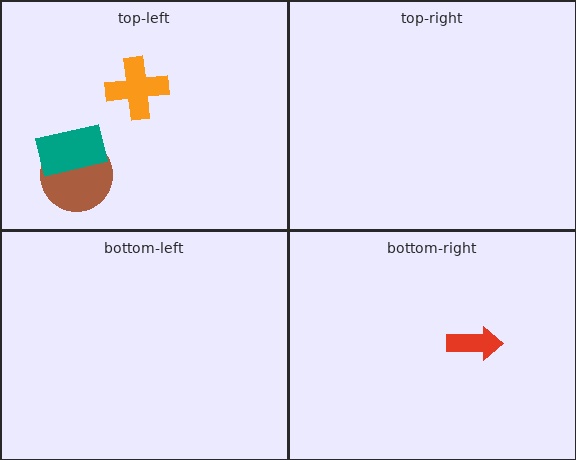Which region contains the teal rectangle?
The top-left region.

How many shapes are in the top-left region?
3.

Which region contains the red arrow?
The bottom-right region.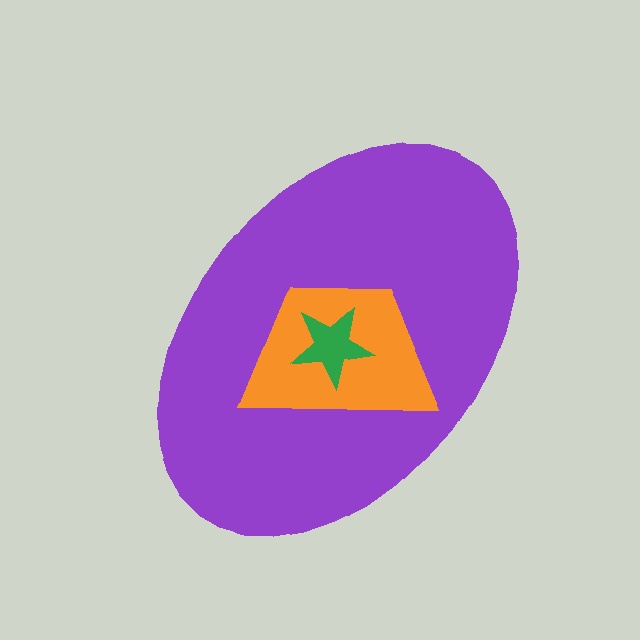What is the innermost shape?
The green star.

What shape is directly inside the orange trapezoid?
The green star.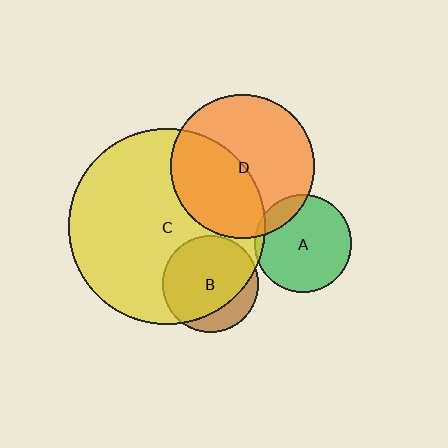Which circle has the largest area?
Circle C (yellow).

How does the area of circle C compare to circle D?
Approximately 1.9 times.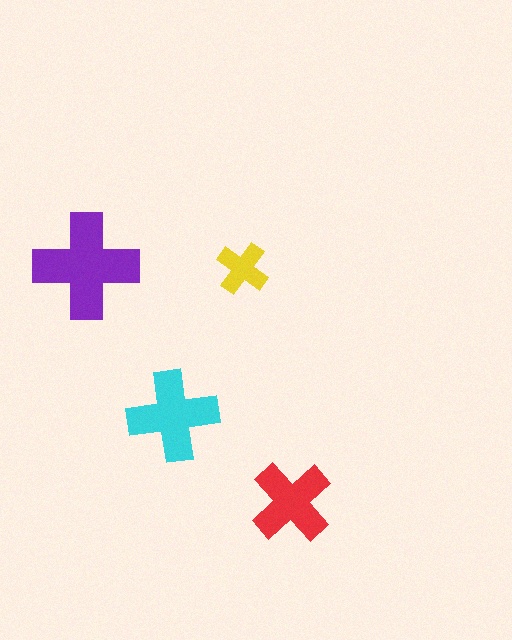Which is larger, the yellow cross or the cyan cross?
The cyan one.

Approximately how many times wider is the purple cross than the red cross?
About 1.5 times wider.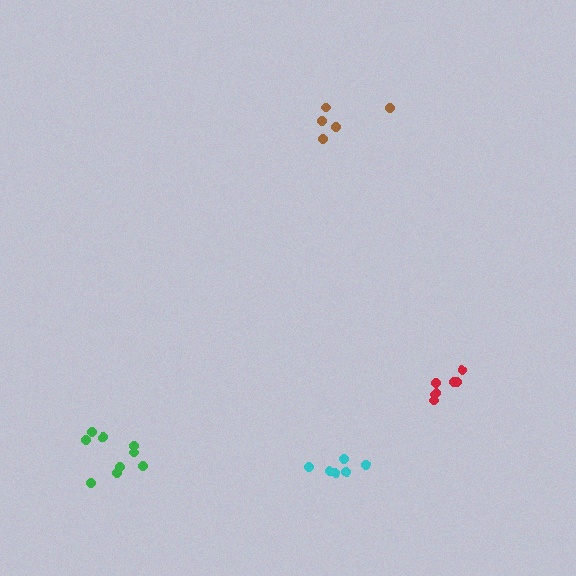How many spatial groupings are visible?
There are 4 spatial groupings.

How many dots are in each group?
Group 1: 7 dots, Group 2: 5 dots, Group 3: 9 dots, Group 4: 6 dots (27 total).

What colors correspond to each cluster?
The clusters are colored: red, brown, green, cyan.